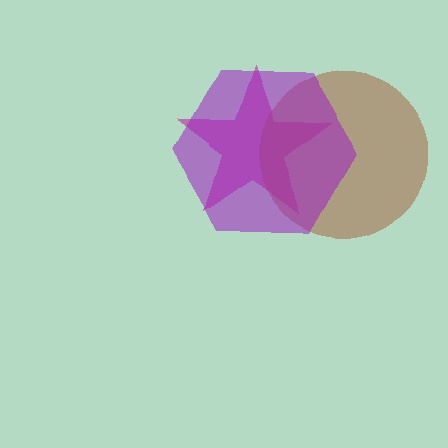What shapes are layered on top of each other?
The layered shapes are: a magenta star, a brown circle, a purple hexagon.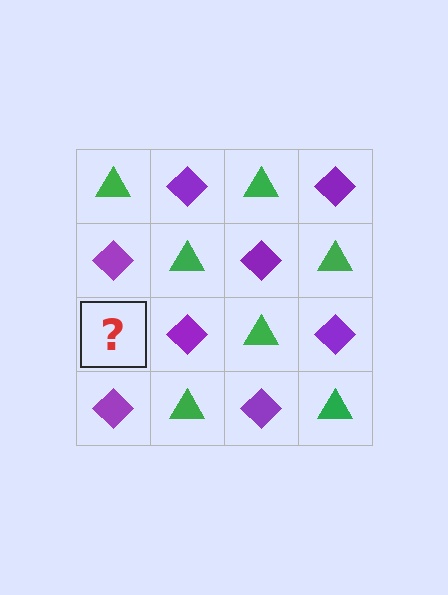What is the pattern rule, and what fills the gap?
The rule is that it alternates green triangle and purple diamond in a checkerboard pattern. The gap should be filled with a green triangle.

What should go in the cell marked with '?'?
The missing cell should contain a green triangle.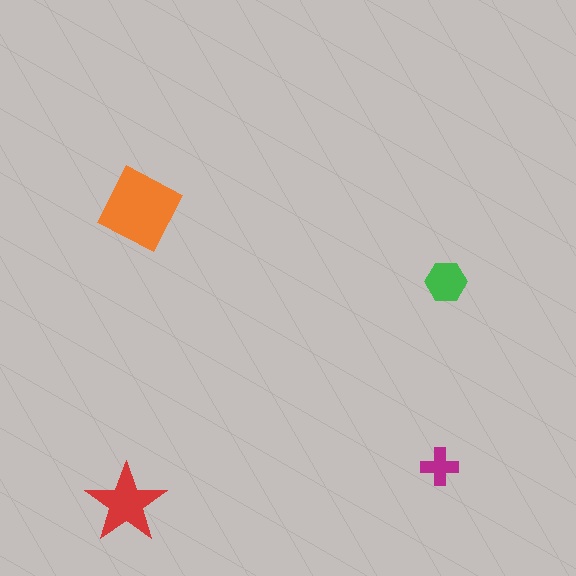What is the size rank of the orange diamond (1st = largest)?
1st.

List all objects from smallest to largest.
The magenta cross, the green hexagon, the red star, the orange diamond.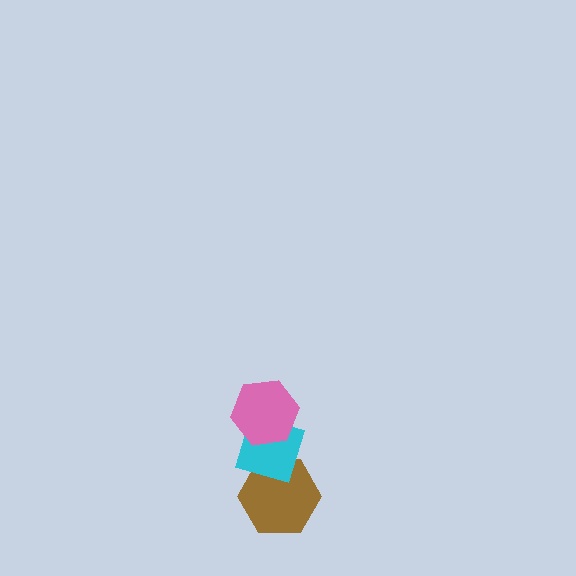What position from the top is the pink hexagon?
The pink hexagon is 1st from the top.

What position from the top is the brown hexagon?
The brown hexagon is 3rd from the top.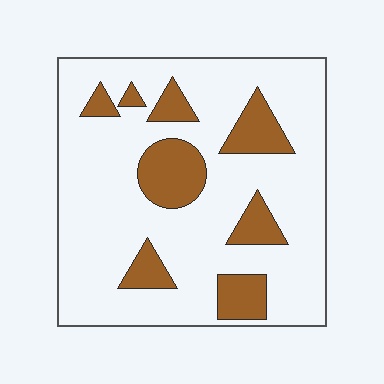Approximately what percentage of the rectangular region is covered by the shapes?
Approximately 20%.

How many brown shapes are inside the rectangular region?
8.